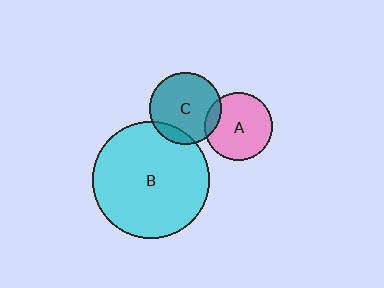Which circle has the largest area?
Circle B (cyan).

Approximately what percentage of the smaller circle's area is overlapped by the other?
Approximately 10%.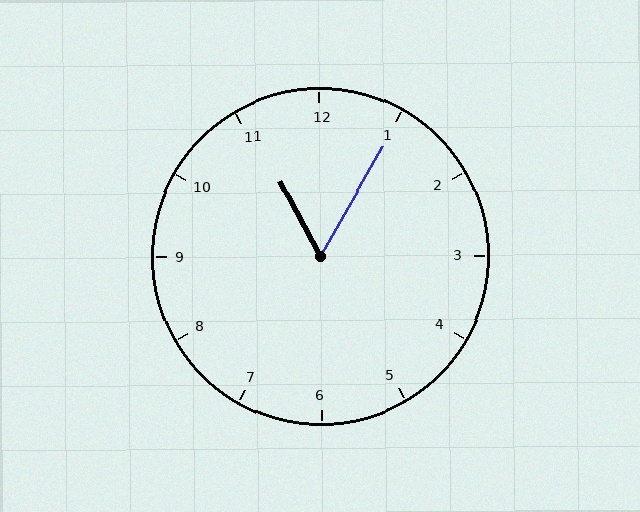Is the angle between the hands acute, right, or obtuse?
It is acute.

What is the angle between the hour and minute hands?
Approximately 58 degrees.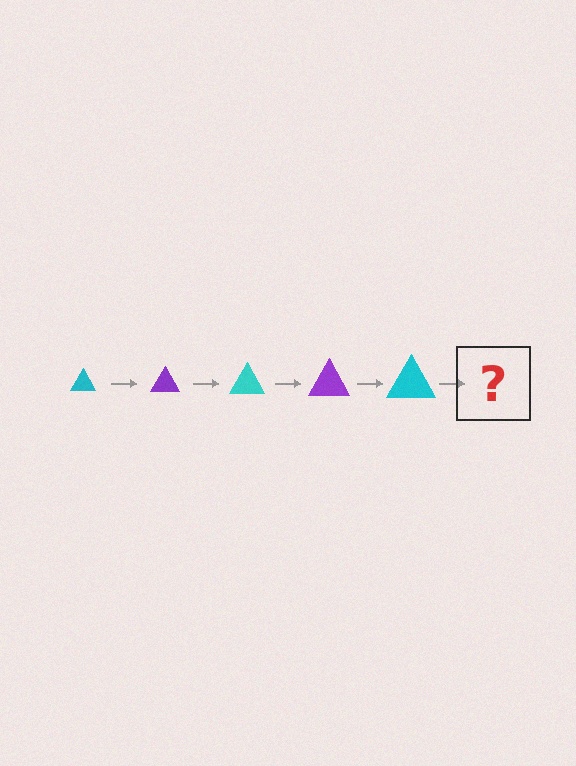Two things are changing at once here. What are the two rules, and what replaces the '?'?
The two rules are that the triangle grows larger each step and the color cycles through cyan and purple. The '?' should be a purple triangle, larger than the previous one.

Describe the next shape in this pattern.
It should be a purple triangle, larger than the previous one.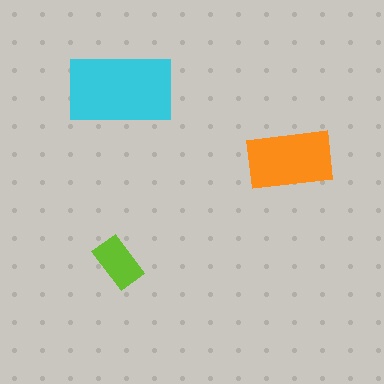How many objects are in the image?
There are 3 objects in the image.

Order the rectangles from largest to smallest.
the cyan one, the orange one, the lime one.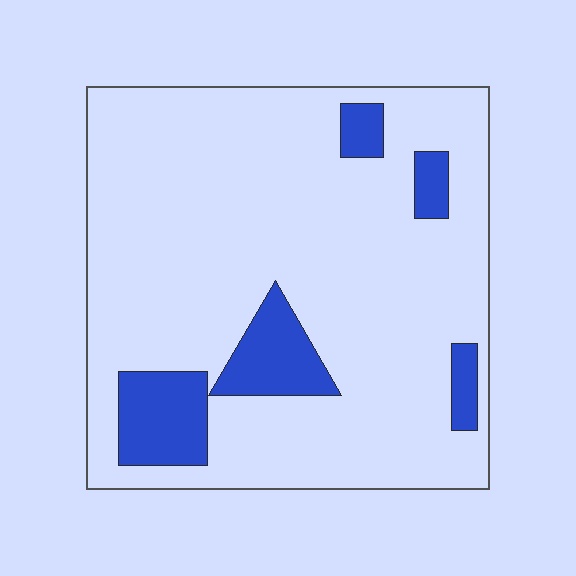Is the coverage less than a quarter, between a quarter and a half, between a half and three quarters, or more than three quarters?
Less than a quarter.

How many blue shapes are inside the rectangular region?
5.